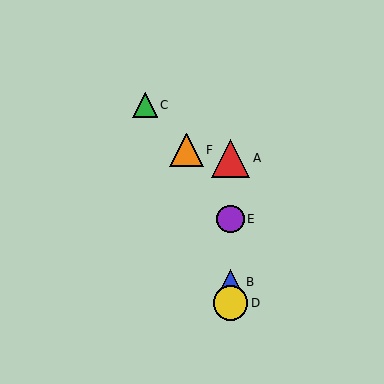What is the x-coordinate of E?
Object E is at x≈231.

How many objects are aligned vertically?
4 objects (A, B, D, E) are aligned vertically.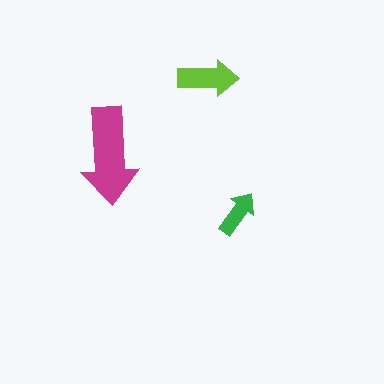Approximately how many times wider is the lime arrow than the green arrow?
About 1.5 times wider.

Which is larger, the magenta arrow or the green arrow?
The magenta one.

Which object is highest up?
The lime arrow is topmost.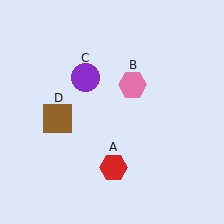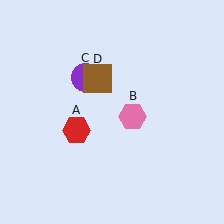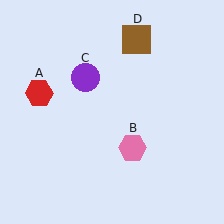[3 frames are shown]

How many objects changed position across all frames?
3 objects changed position: red hexagon (object A), pink hexagon (object B), brown square (object D).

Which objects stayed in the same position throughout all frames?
Purple circle (object C) remained stationary.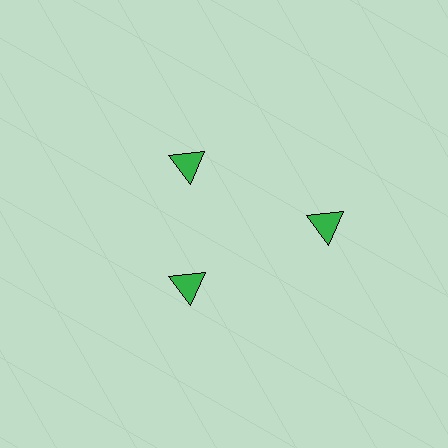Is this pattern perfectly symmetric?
No. The 3 green triangles are arranged in a ring, but one element near the 3 o'clock position is pushed outward from the center, breaking the 3-fold rotational symmetry.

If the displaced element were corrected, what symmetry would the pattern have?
It would have 3-fold rotational symmetry — the pattern would map onto itself every 120 degrees.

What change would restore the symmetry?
The symmetry would be restored by moving it inward, back onto the ring so that all 3 triangles sit at equal angles and equal distance from the center.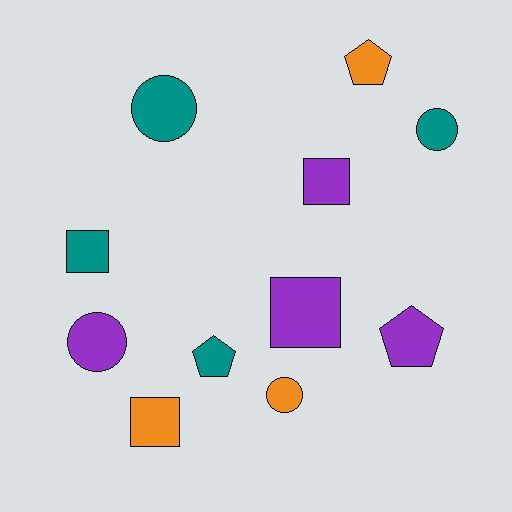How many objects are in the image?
There are 11 objects.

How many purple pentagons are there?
There is 1 purple pentagon.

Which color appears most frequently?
Purple, with 4 objects.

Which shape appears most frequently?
Circle, with 4 objects.